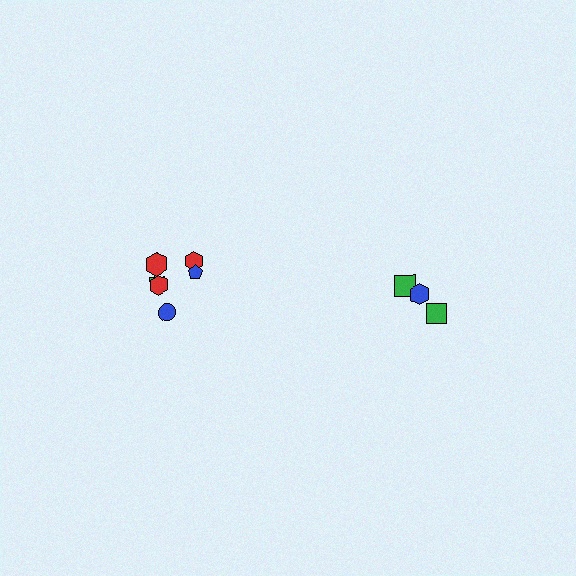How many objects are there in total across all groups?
There are 10 objects.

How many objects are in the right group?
There are 3 objects.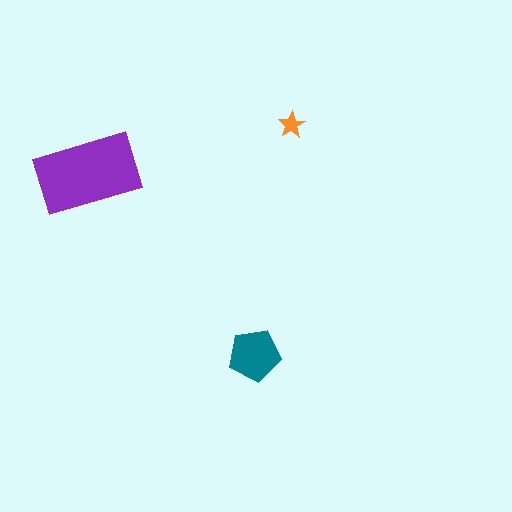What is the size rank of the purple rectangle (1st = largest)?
1st.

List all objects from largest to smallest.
The purple rectangle, the teal pentagon, the orange star.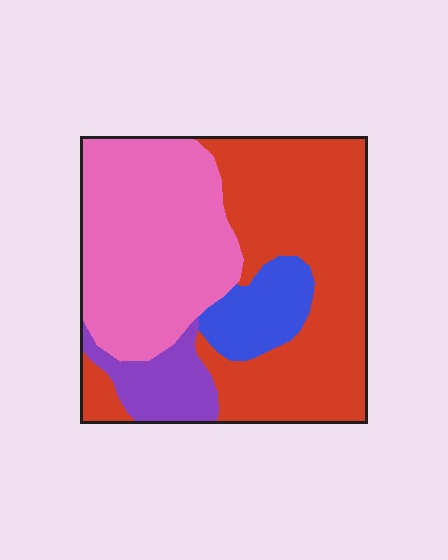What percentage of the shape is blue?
Blue covers roughly 10% of the shape.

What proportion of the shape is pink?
Pink covers 36% of the shape.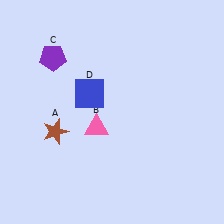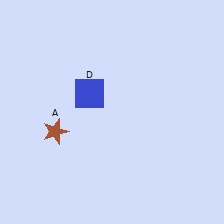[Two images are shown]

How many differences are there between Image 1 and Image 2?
There are 2 differences between the two images.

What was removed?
The purple pentagon (C), the pink triangle (B) were removed in Image 2.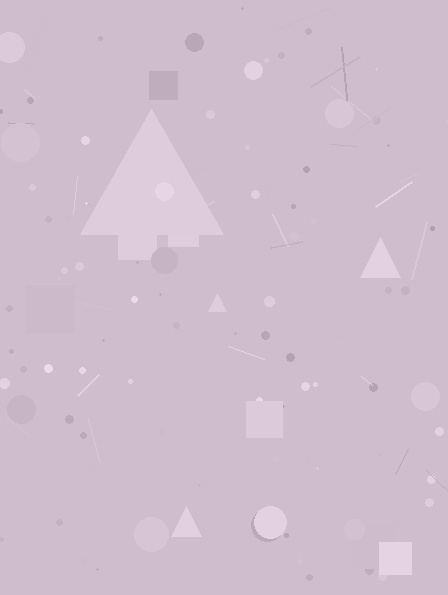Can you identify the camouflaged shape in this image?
The camouflaged shape is a triangle.